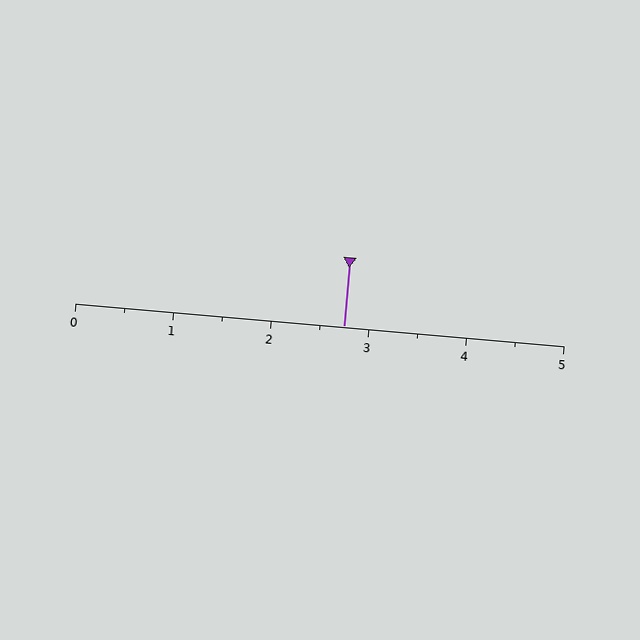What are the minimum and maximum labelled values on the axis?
The axis runs from 0 to 5.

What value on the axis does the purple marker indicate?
The marker indicates approximately 2.8.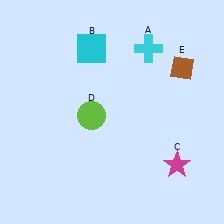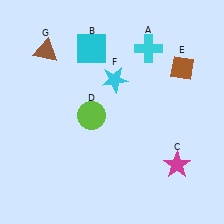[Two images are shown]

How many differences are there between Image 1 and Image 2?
There are 2 differences between the two images.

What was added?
A cyan star (F), a brown triangle (G) were added in Image 2.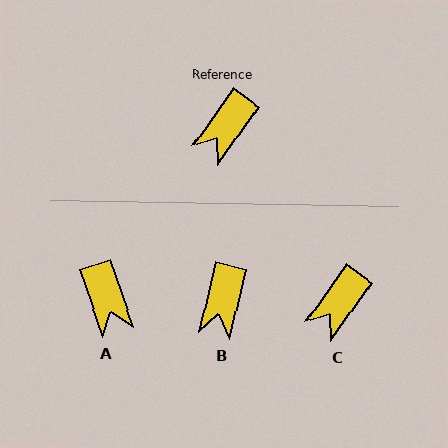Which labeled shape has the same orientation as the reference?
C.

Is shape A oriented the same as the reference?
No, it is off by about 55 degrees.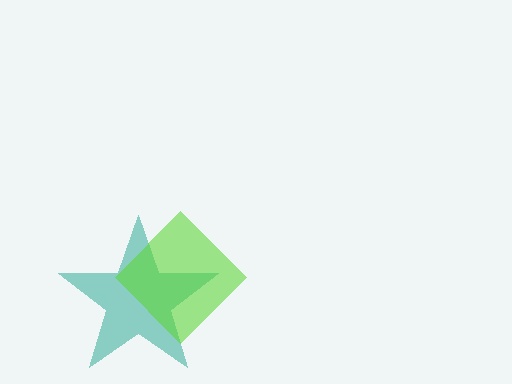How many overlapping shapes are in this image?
There are 2 overlapping shapes in the image.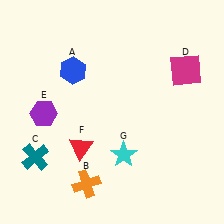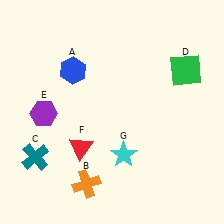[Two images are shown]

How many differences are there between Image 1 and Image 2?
There is 1 difference between the two images.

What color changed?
The square (D) changed from magenta in Image 1 to green in Image 2.